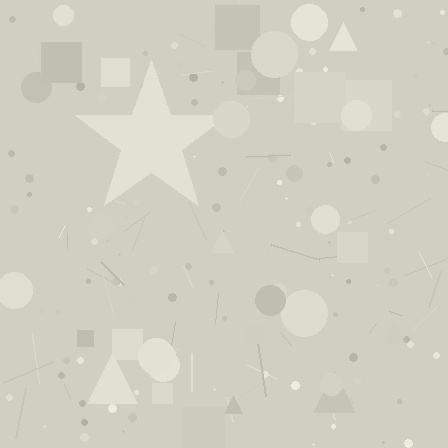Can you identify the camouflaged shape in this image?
The camouflaged shape is a star.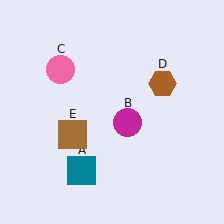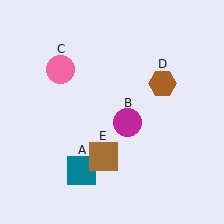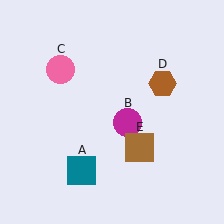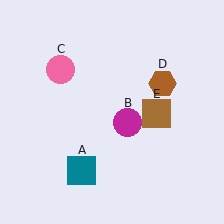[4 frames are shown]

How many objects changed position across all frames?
1 object changed position: brown square (object E).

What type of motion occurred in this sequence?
The brown square (object E) rotated counterclockwise around the center of the scene.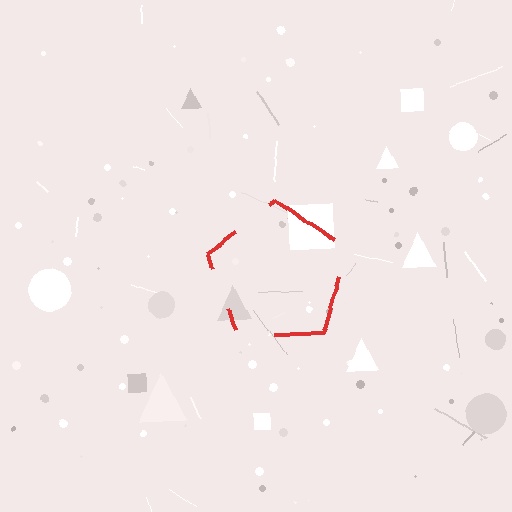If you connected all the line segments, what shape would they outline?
They would outline a pentagon.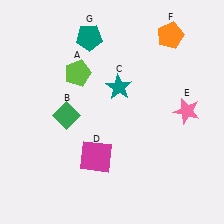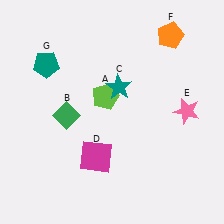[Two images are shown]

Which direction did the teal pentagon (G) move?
The teal pentagon (G) moved left.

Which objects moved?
The objects that moved are: the lime pentagon (A), the teal pentagon (G).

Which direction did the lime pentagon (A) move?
The lime pentagon (A) moved right.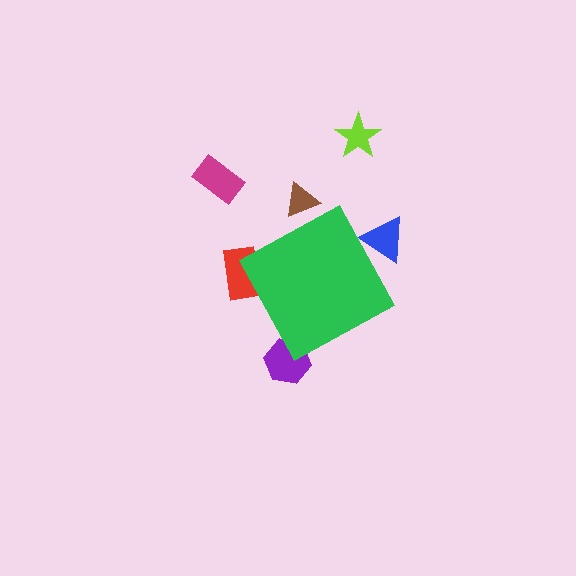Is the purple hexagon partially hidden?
Yes, the purple hexagon is partially hidden behind the green diamond.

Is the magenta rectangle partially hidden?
No, the magenta rectangle is fully visible.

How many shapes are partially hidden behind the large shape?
4 shapes are partially hidden.